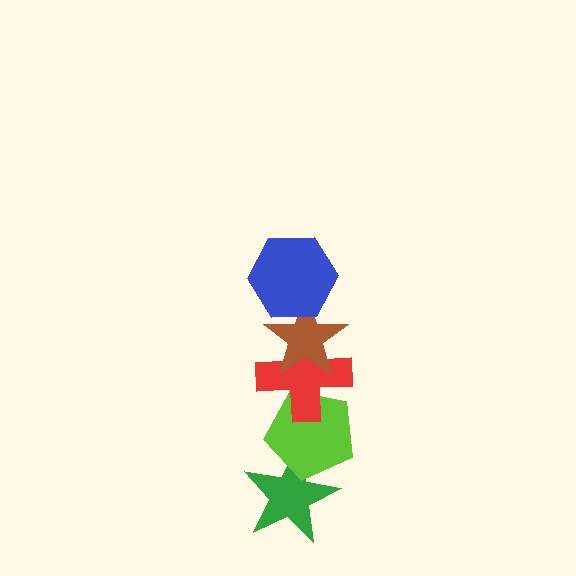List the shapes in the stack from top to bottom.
From top to bottom: the blue hexagon, the brown star, the red cross, the lime pentagon, the green star.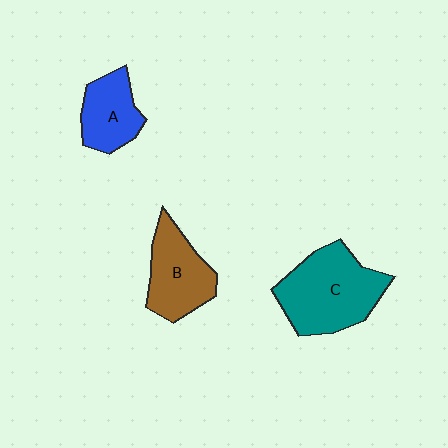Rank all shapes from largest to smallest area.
From largest to smallest: C (teal), B (brown), A (blue).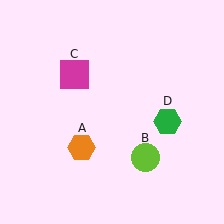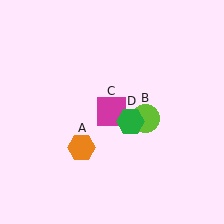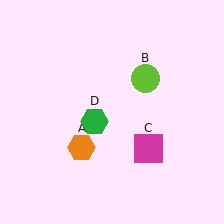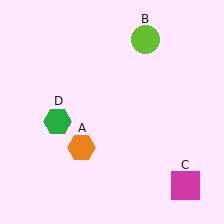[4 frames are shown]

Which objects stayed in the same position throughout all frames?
Orange hexagon (object A) remained stationary.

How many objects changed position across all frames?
3 objects changed position: lime circle (object B), magenta square (object C), green hexagon (object D).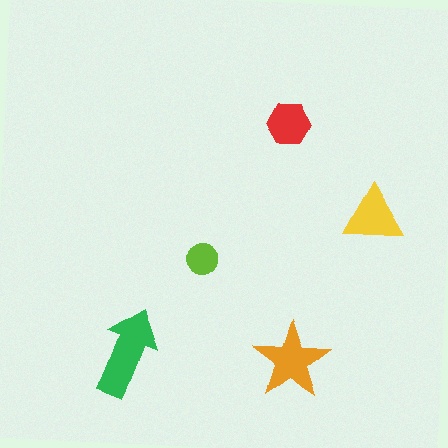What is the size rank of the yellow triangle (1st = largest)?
3rd.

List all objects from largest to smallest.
The green arrow, the orange star, the yellow triangle, the red hexagon, the lime circle.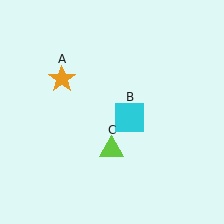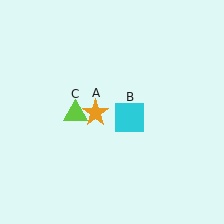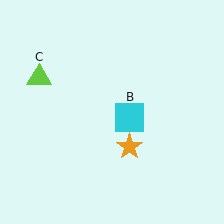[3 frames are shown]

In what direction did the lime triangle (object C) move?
The lime triangle (object C) moved up and to the left.